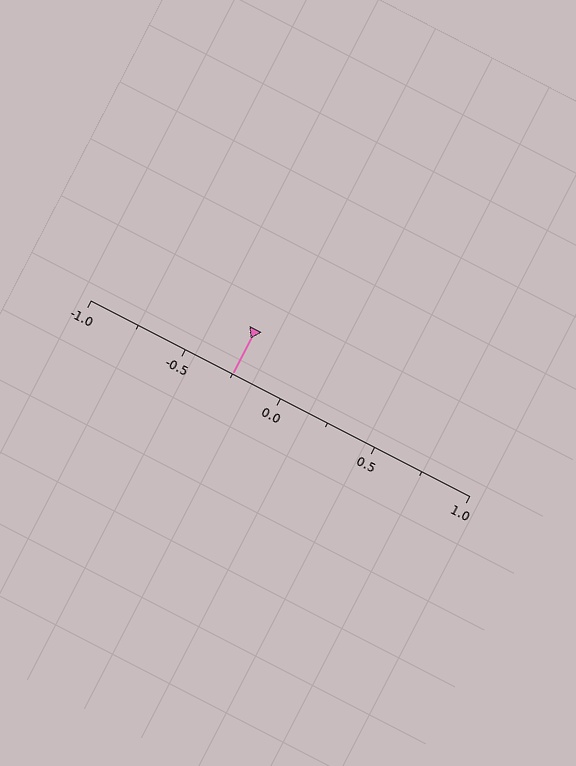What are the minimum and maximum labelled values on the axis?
The axis runs from -1.0 to 1.0.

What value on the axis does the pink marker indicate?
The marker indicates approximately -0.25.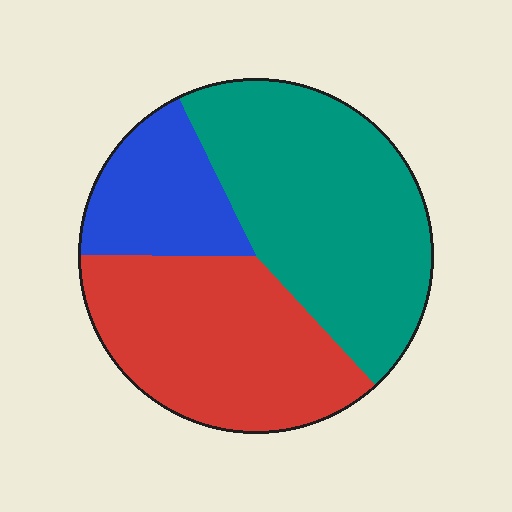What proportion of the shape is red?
Red takes up between a quarter and a half of the shape.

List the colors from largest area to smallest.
From largest to smallest: teal, red, blue.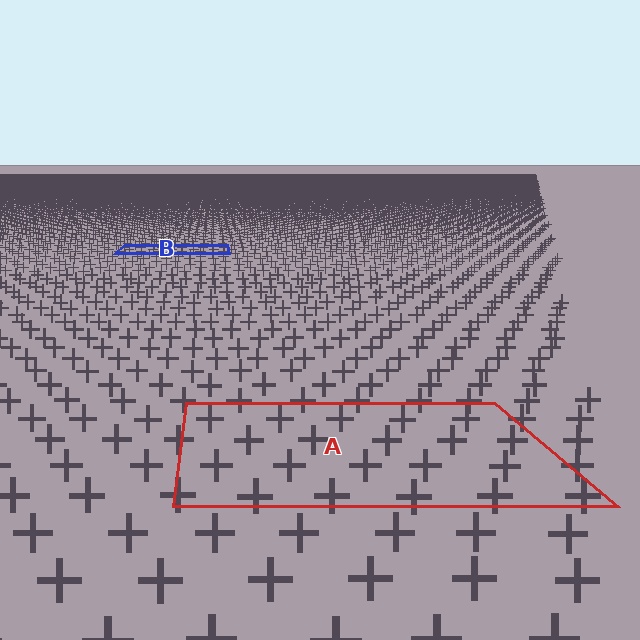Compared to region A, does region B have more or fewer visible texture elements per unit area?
Region B has more texture elements per unit area — they are packed more densely because it is farther away.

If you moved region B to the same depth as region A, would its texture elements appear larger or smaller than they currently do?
They would appear larger. At a closer depth, the same texture elements are projected at a bigger on-screen size.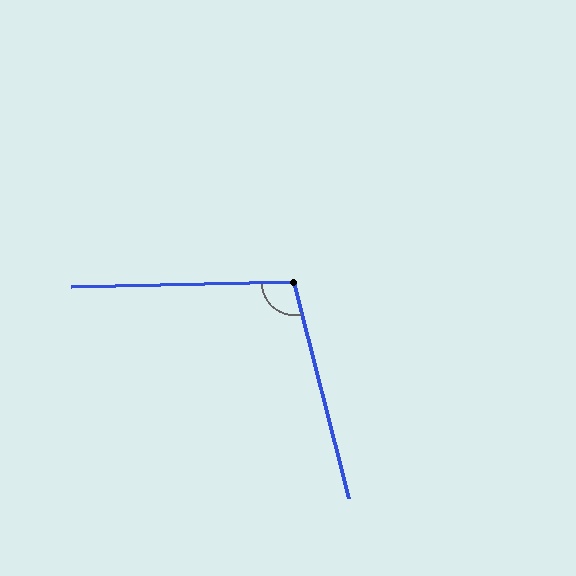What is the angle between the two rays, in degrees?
Approximately 103 degrees.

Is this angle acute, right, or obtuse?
It is obtuse.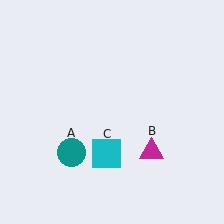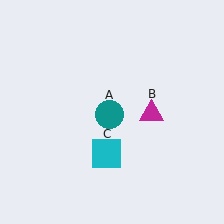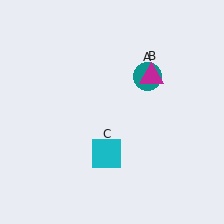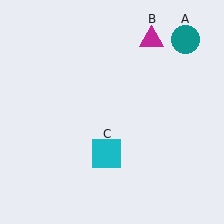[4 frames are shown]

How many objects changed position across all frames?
2 objects changed position: teal circle (object A), magenta triangle (object B).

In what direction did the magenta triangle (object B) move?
The magenta triangle (object B) moved up.